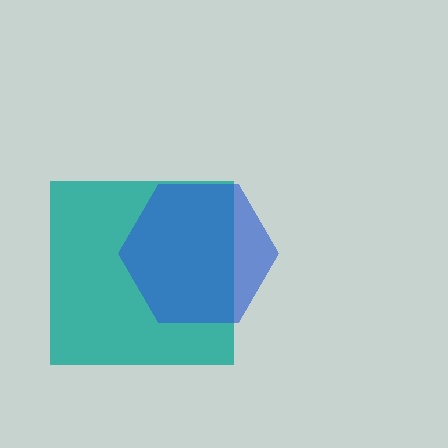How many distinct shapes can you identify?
There are 2 distinct shapes: a teal square, a blue hexagon.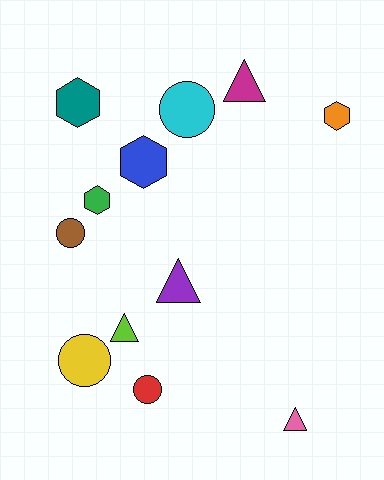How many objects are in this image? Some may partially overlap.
There are 12 objects.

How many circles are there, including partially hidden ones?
There are 4 circles.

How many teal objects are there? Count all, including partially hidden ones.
There is 1 teal object.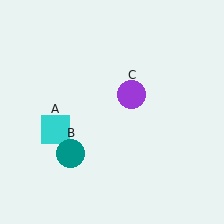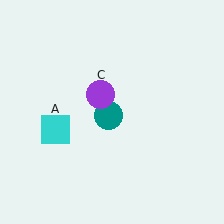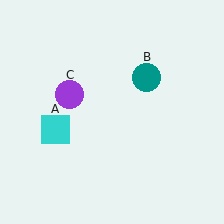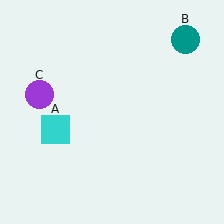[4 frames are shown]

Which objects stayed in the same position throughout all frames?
Cyan square (object A) remained stationary.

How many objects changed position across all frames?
2 objects changed position: teal circle (object B), purple circle (object C).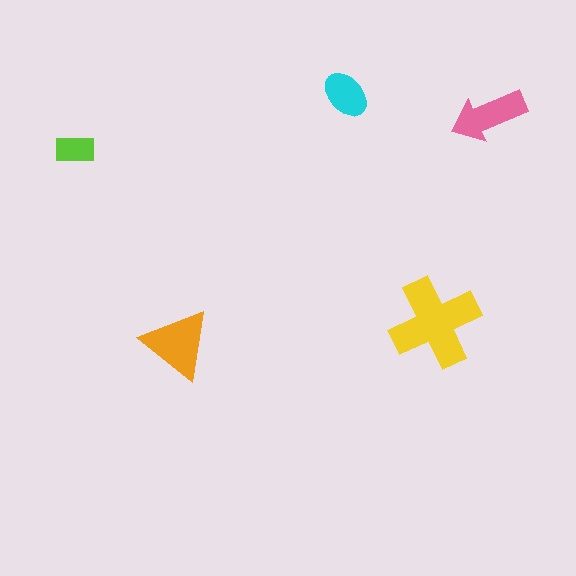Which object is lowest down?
The orange triangle is bottommost.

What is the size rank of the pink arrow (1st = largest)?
3rd.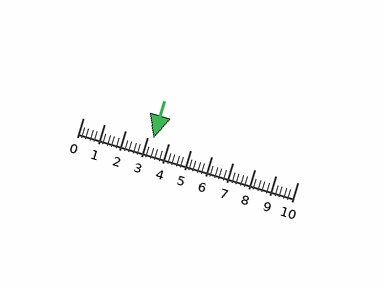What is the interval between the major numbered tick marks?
The major tick marks are spaced 1 units apart.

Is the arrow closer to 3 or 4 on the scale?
The arrow is closer to 3.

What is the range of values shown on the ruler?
The ruler shows values from 0 to 10.